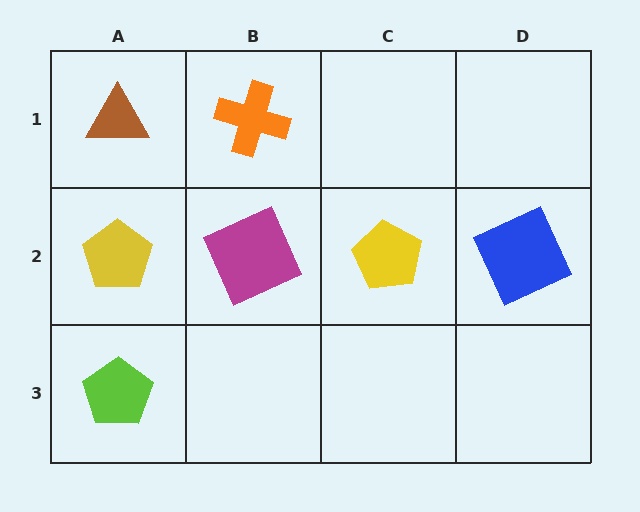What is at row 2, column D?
A blue square.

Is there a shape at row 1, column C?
No, that cell is empty.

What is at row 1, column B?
An orange cross.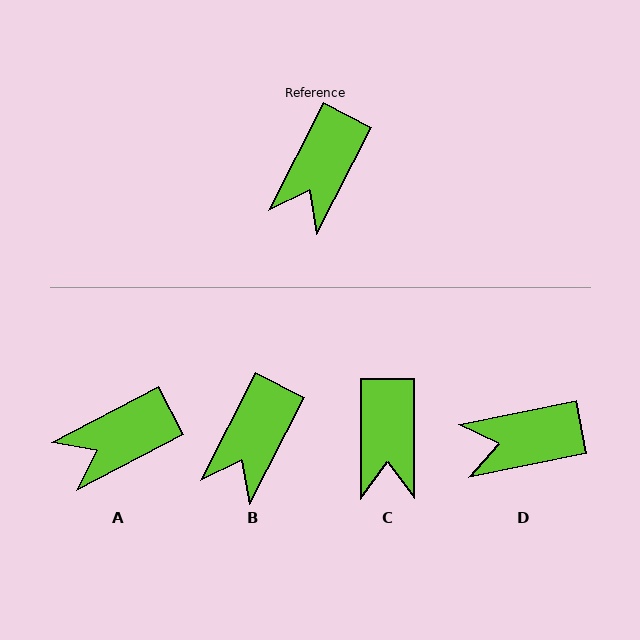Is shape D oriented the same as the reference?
No, it is off by about 51 degrees.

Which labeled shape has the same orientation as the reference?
B.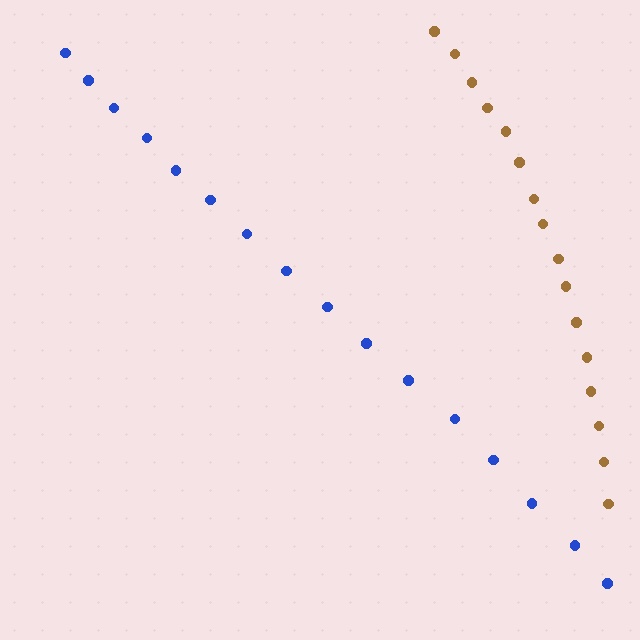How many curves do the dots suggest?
There are 2 distinct paths.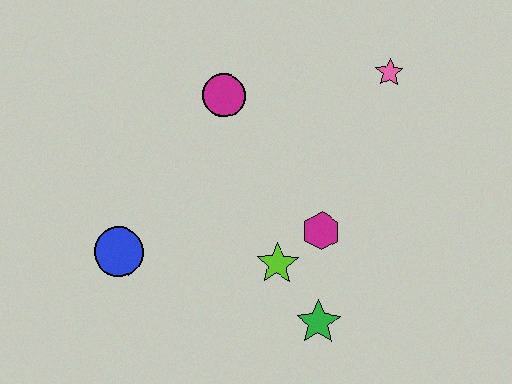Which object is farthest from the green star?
The pink star is farthest from the green star.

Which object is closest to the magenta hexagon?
The lime star is closest to the magenta hexagon.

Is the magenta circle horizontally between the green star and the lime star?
No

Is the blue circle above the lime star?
Yes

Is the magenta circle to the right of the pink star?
No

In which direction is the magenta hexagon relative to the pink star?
The magenta hexagon is below the pink star.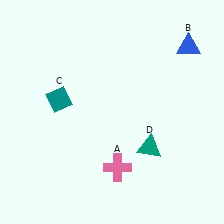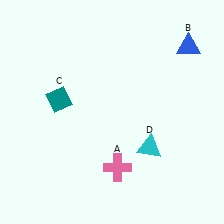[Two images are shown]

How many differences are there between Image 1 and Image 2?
There is 1 difference between the two images.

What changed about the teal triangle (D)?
In Image 1, D is teal. In Image 2, it changed to cyan.